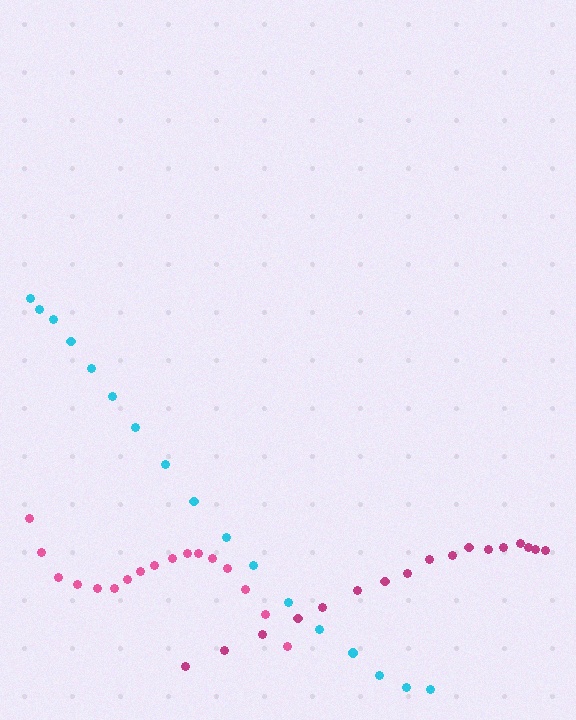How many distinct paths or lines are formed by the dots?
There are 3 distinct paths.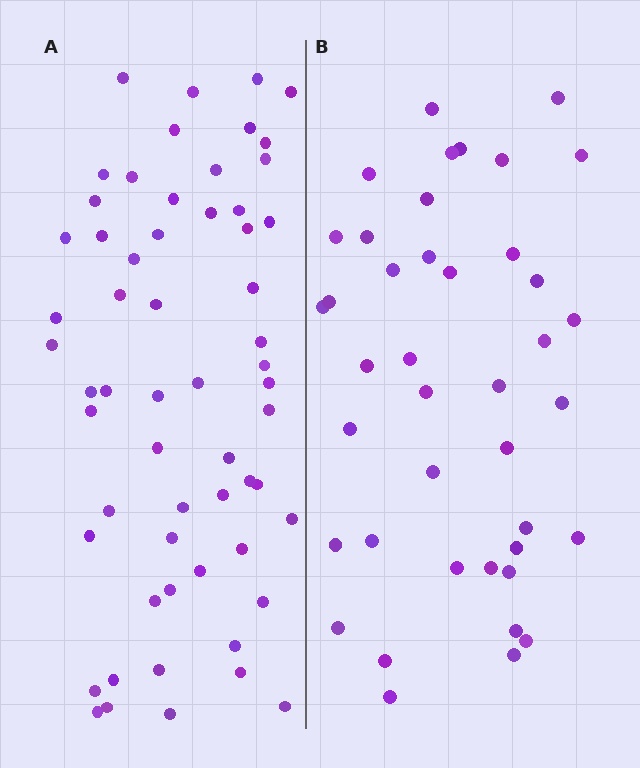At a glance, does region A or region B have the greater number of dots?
Region A (the left region) has more dots.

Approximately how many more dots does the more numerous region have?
Region A has approximately 20 more dots than region B.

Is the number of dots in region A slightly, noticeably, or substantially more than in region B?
Region A has noticeably more, but not dramatically so. The ratio is roughly 1.4 to 1.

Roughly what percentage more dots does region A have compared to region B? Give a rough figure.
About 45% more.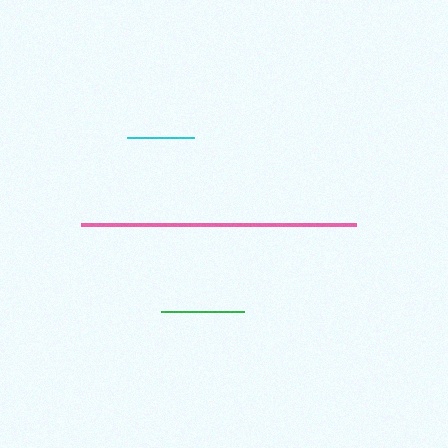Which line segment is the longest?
The pink line is the longest at approximately 274 pixels.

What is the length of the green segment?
The green segment is approximately 84 pixels long.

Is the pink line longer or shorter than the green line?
The pink line is longer than the green line.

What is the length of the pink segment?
The pink segment is approximately 274 pixels long.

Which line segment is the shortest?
The cyan line is the shortest at approximately 67 pixels.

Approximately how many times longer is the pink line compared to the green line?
The pink line is approximately 3.3 times the length of the green line.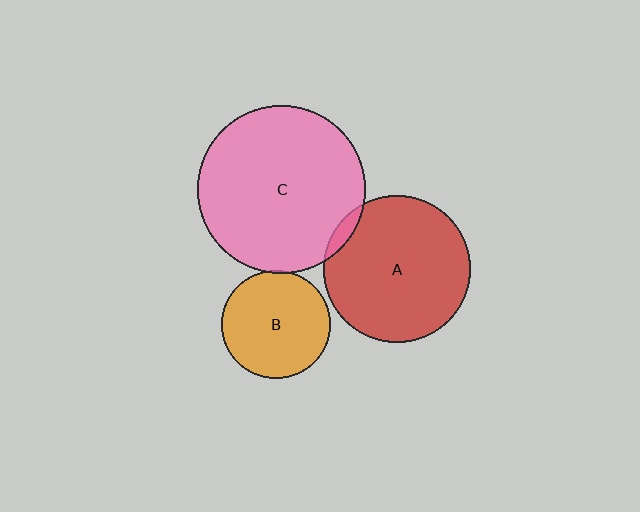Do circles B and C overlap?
Yes.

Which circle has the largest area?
Circle C (pink).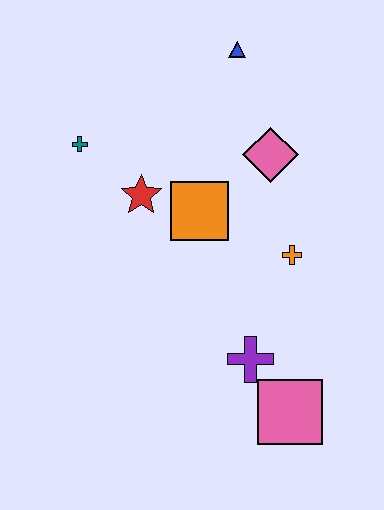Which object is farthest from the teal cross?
The pink square is farthest from the teal cross.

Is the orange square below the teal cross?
Yes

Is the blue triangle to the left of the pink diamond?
Yes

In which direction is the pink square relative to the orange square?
The pink square is below the orange square.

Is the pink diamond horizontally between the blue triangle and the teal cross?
No